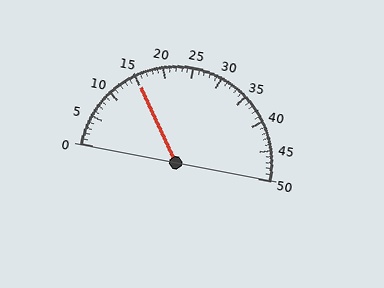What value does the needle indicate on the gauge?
The needle indicates approximately 15.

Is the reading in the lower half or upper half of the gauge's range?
The reading is in the lower half of the range (0 to 50).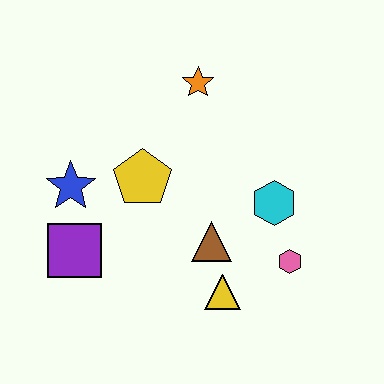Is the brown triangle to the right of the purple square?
Yes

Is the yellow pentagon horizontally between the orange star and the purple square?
Yes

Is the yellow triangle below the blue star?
Yes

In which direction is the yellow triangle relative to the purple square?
The yellow triangle is to the right of the purple square.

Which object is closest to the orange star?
The yellow pentagon is closest to the orange star.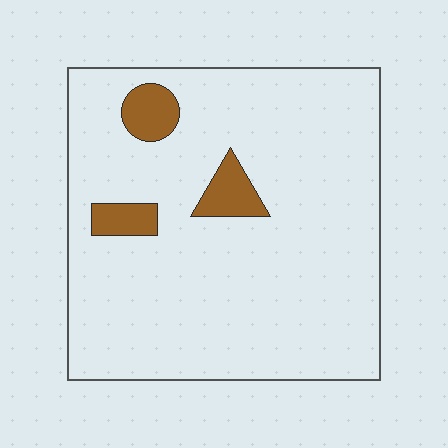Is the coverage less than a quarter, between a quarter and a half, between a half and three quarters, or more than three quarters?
Less than a quarter.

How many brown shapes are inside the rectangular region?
3.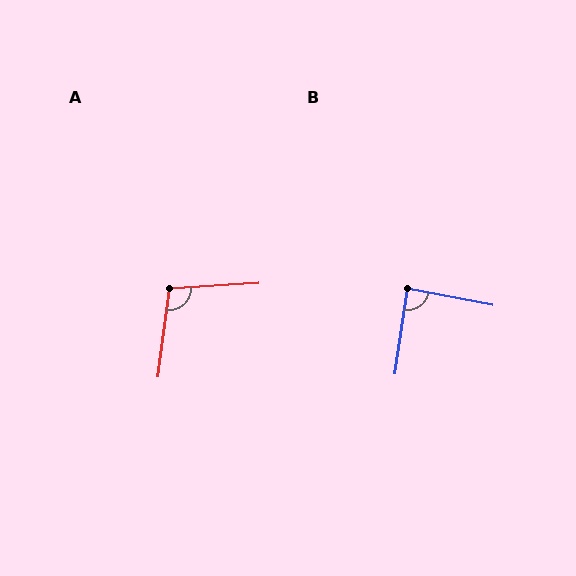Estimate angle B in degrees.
Approximately 87 degrees.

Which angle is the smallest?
B, at approximately 87 degrees.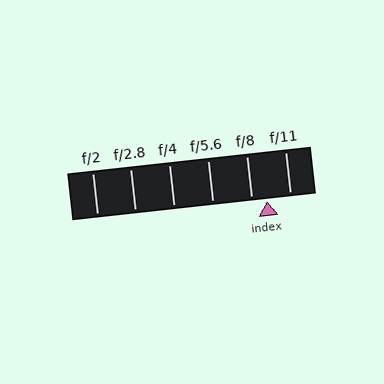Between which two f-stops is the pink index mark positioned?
The index mark is between f/8 and f/11.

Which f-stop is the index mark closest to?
The index mark is closest to f/8.